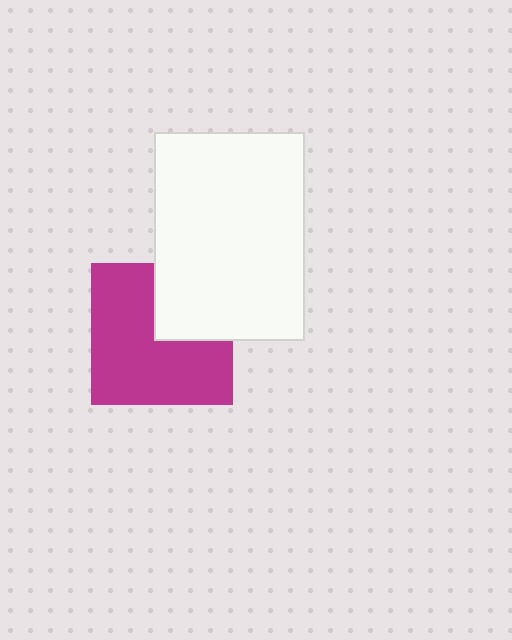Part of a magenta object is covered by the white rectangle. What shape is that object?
It is a square.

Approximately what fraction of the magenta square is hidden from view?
Roughly 31% of the magenta square is hidden behind the white rectangle.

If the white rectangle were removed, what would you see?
You would see the complete magenta square.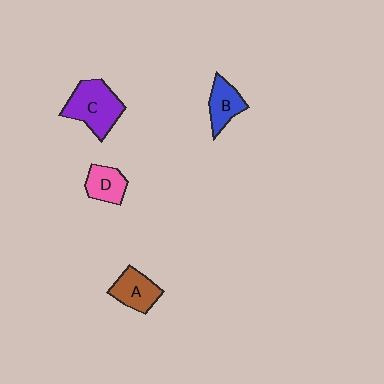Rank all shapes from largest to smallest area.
From largest to smallest: C (purple), A (brown), B (blue), D (pink).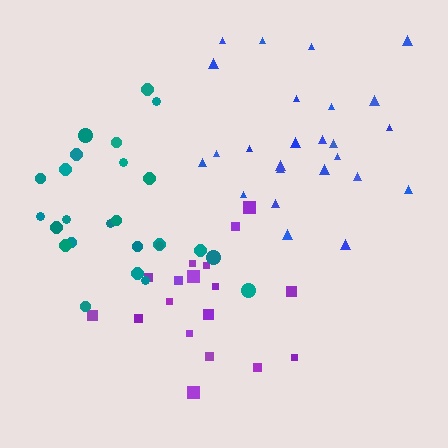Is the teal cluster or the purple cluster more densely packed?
Teal.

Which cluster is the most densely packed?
Blue.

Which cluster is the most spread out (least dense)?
Purple.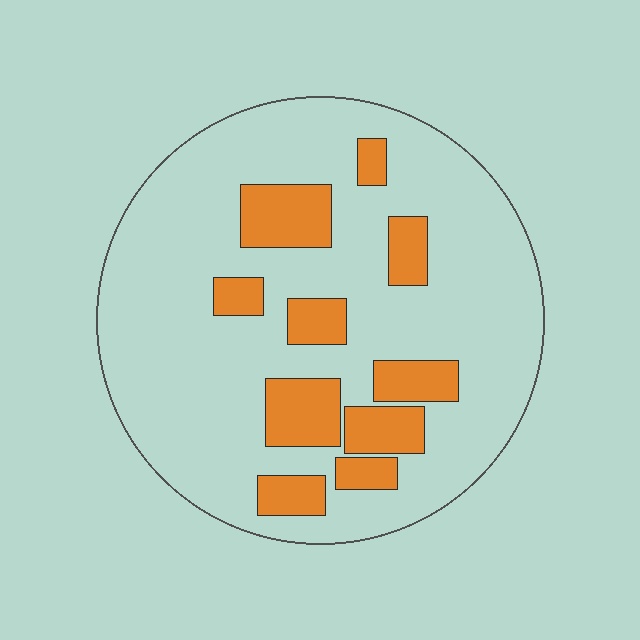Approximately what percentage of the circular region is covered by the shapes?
Approximately 20%.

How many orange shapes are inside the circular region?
10.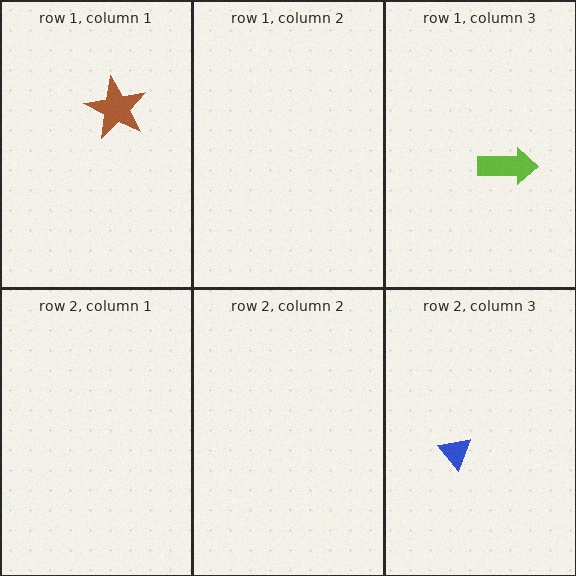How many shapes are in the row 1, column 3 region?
1.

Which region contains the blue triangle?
The row 2, column 3 region.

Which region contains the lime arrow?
The row 1, column 3 region.